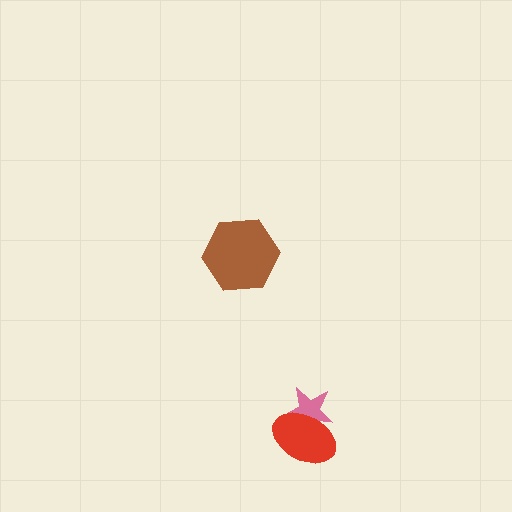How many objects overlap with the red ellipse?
1 object overlaps with the red ellipse.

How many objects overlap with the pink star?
1 object overlaps with the pink star.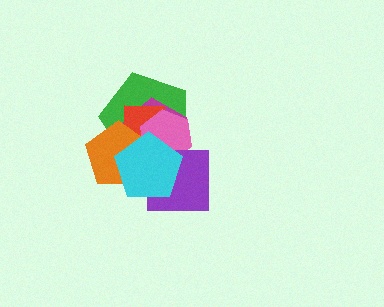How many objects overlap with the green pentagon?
6 objects overlap with the green pentagon.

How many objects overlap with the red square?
5 objects overlap with the red square.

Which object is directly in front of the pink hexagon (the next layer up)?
The purple square is directly in front of the pink hexagon.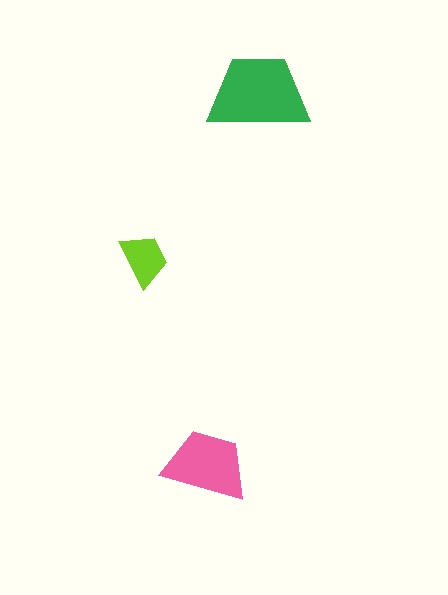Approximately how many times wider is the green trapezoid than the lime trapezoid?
About 2 times wider.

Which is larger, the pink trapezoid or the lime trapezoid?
The pink one.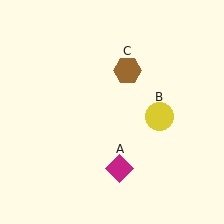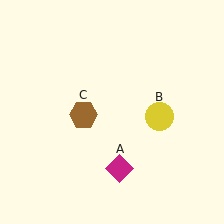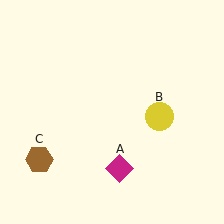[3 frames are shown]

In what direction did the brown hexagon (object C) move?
The brown hexagon (object C) moved down and to the left.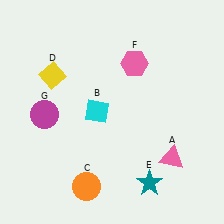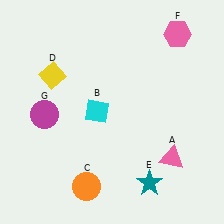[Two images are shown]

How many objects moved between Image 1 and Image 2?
1 object moved between the two images.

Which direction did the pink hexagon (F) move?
The pink hexagon (F) moved right.